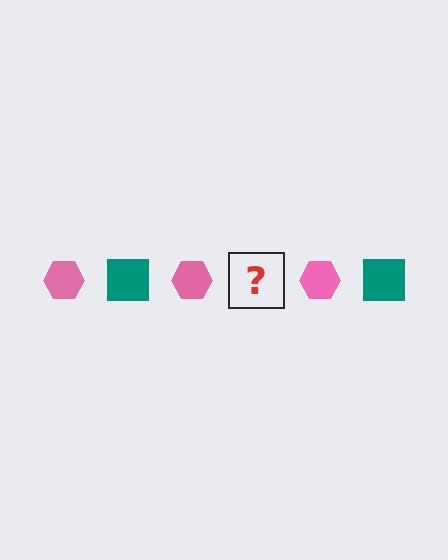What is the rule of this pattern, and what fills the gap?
The rule is that the pattern alternates between pink hexagon and teal square. The gap should be filled with a teal square.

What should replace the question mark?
The question mark should be replaced with a teal square.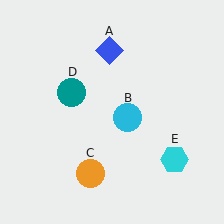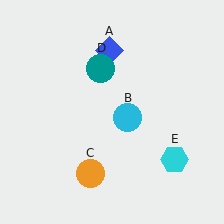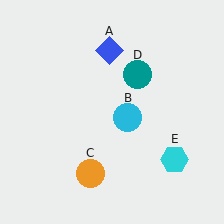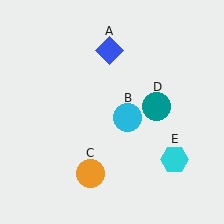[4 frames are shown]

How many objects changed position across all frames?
1 object changed position: teal circle (object D).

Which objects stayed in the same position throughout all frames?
Blue diamond (object A) and cyan circle (object B) and orange circle (object C) and cyan hexagon (object E) remained stationary.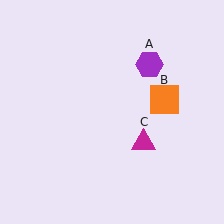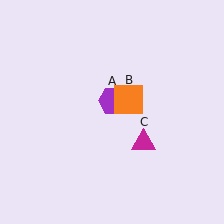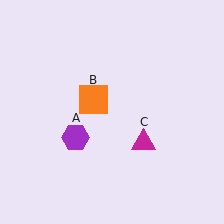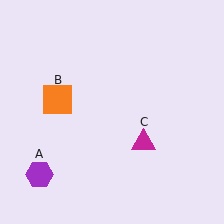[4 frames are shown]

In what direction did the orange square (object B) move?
The orange square (object B) moved left.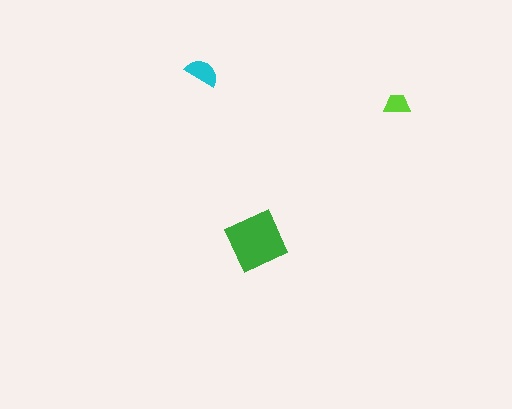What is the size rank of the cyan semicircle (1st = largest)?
2nd.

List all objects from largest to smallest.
The green diamond, the cyan semicircle, the lime trapezoid.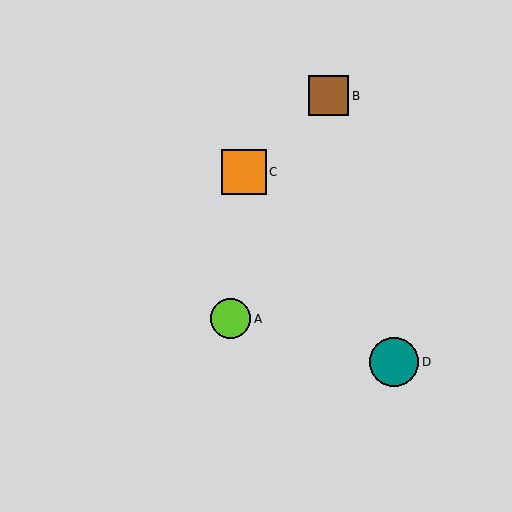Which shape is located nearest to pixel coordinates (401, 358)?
The teal circle (labeled D) at (394, 362) is nearest to that location.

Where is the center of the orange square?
The center of the orange square is at (244, 172).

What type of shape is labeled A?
Shape A is a lime circle.